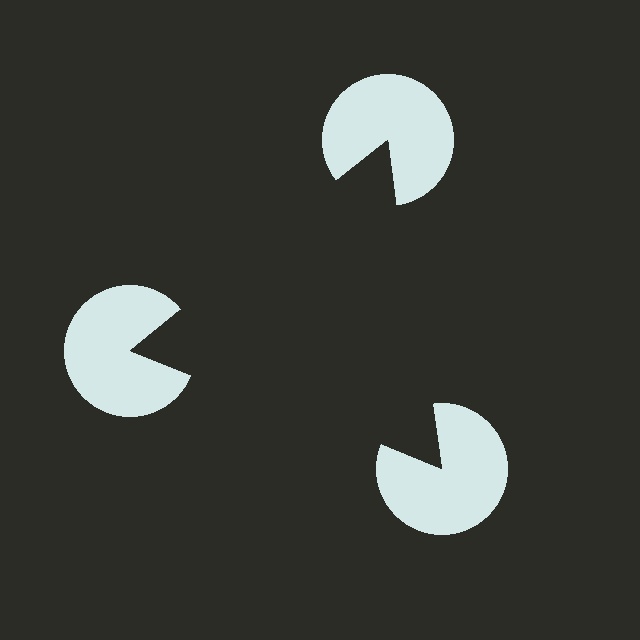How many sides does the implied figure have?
3 sides.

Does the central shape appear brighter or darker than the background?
It typically appears slightly darker than the background, even though no actual brightness change is drawn.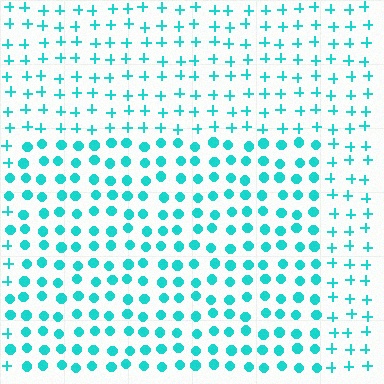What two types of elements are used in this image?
The image uses circles inside the rectangle region and plus signs outside it.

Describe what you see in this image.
The image is filled with small cyan elements arranged in a uniform grid. A rectangle-shaped region contains circles, while the surrounding area contains plus signs. The boundary is defined purely by the change in element shape.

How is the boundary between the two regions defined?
The boundary is defined by a change in element shape: circles inside vs. plus signs outside. All elements share the same color and spacing.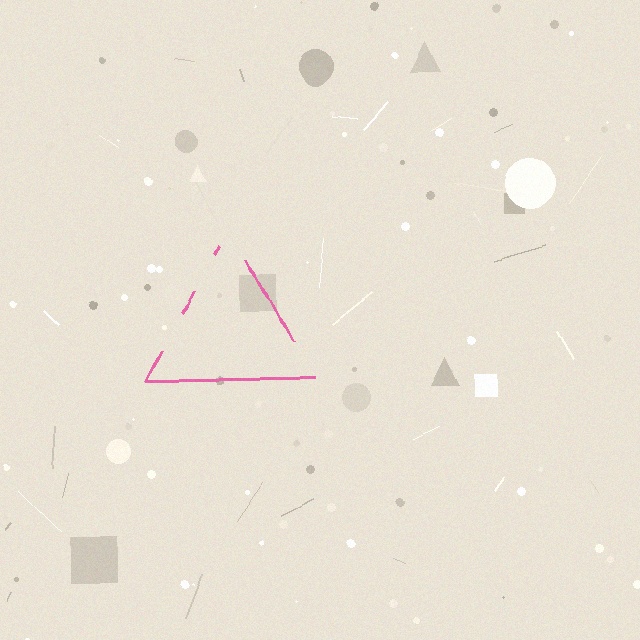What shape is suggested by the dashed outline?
The dashed outline suggests a triangle.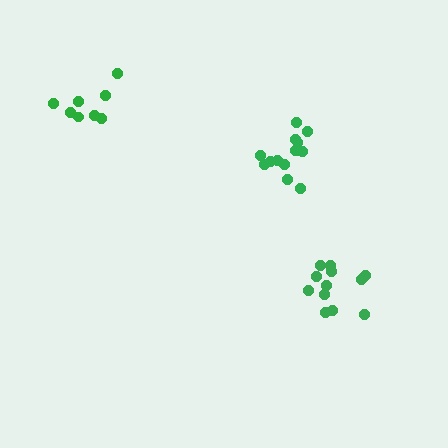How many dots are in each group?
Group 1: 8 dots, Group 2: 14 dots, Group 3: 12 dots (34 total).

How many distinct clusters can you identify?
There are 3 distinct clusters.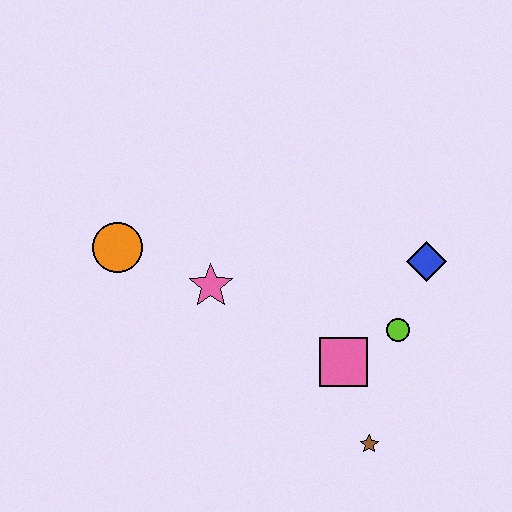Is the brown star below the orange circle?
Yes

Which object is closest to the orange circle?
The pink star is closest to the orange circle.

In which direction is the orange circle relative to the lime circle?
The orange circle is to the left of the lime circle.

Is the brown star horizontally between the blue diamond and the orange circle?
Yes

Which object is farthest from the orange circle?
The brown star is farthest from the orange circle.